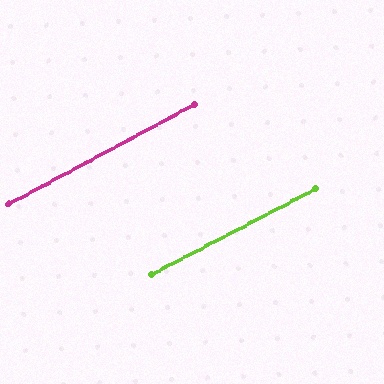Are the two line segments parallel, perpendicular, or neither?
Parallel — their directions differ by only 0.7°.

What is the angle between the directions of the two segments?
Approximately 1 degree.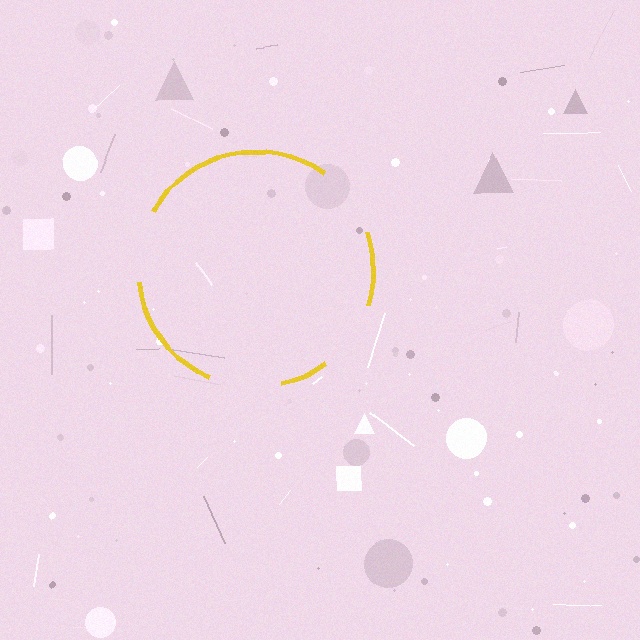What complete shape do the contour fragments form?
The contour fragments form a circle.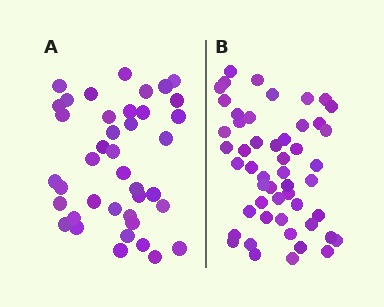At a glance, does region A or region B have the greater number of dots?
Region B (the right region) has more dots.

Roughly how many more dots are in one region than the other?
Region B has roughly 12 or so more dots than region A.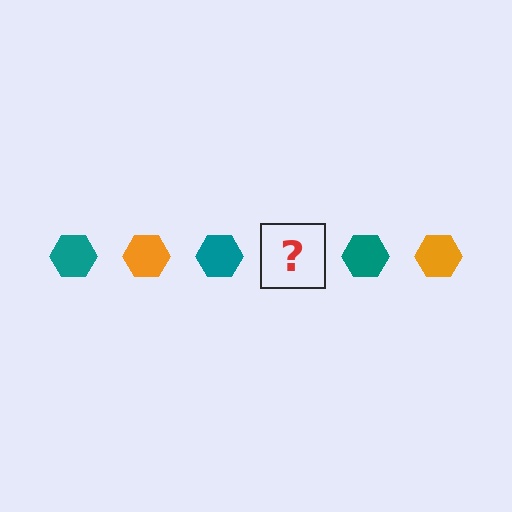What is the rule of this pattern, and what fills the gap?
The rule is that the pattern cycles through teal, orange hexagons. The gap should be filled with an orange hexagon.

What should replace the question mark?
The question mark should be replaced with an orange hexagon.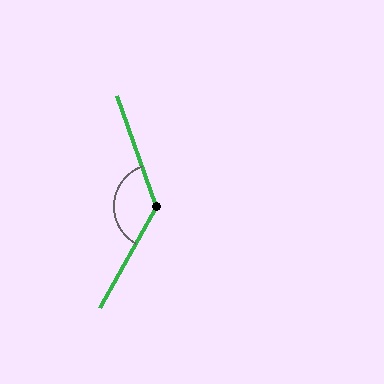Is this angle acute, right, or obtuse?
It is obtuse.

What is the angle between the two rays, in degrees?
Approximately 131 degrees.